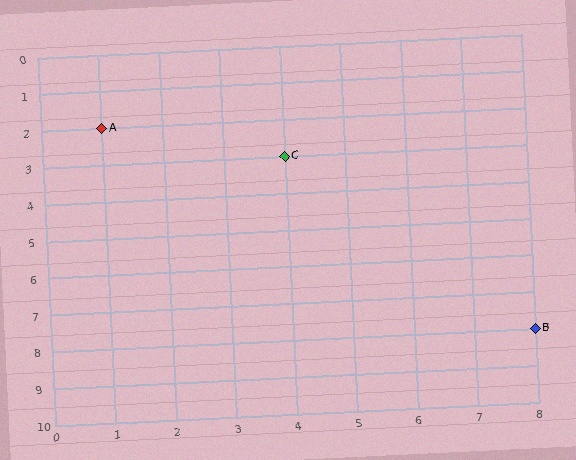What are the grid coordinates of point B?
Point B is at grid coordinates (8, 8).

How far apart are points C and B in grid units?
Points C and B are 4 columns and 5 rows apart (about 6.4 grid units diagonally).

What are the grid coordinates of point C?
Point C is at grid coordinates (4, 3).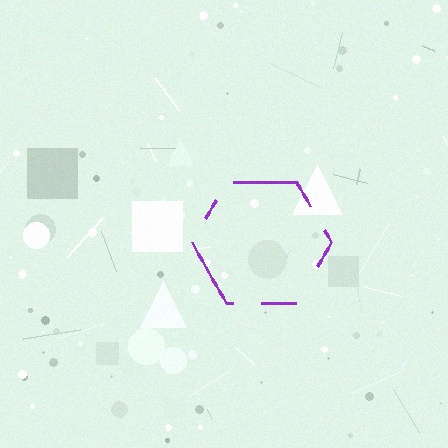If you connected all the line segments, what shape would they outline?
They would outline a hexagon.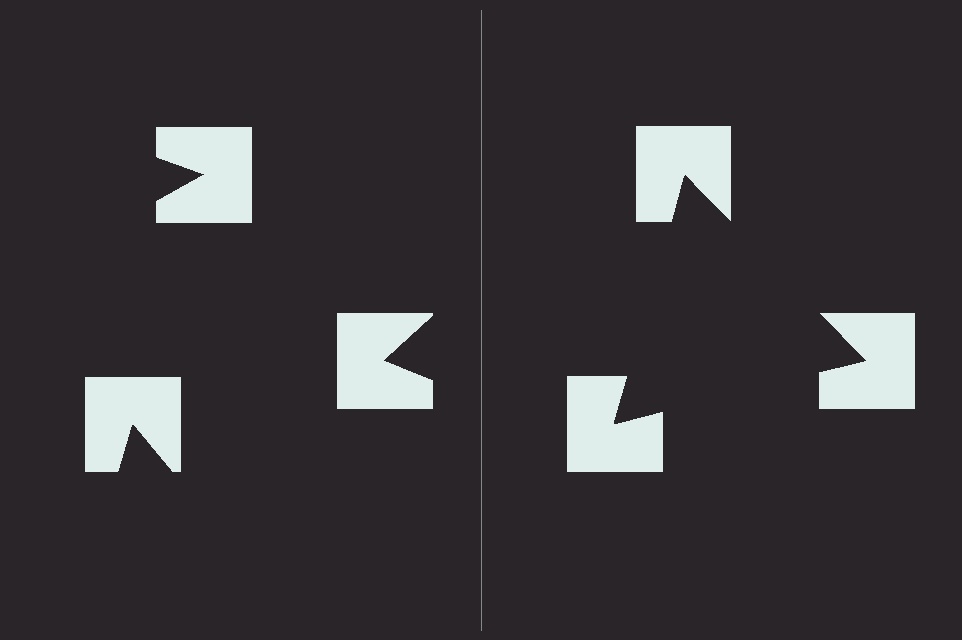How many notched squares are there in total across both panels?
6 — 3 on each side.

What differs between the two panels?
The notched squares are positioned identically on both sides; only the wedge orientations differ. On the right they align to a triangle; on the left they are misaligned.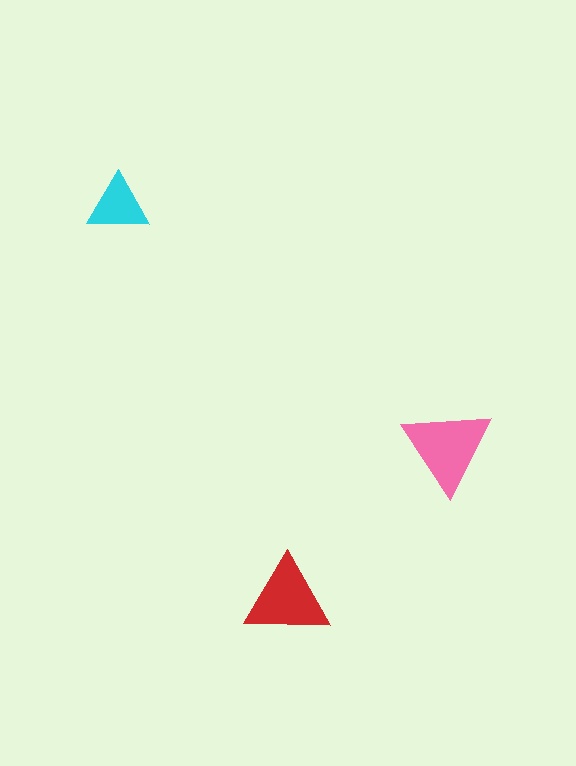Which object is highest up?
The cyan triangle is topmost.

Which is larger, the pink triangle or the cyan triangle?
The pink one.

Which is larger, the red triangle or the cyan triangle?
The red one.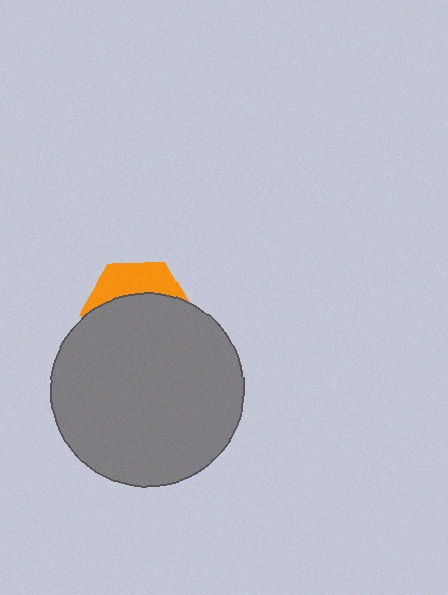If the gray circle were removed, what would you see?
You would see the complete orange hexagon.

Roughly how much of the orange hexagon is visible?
A small part of it is visible (roughly 32%).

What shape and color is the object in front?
The object in front is a gray circle.